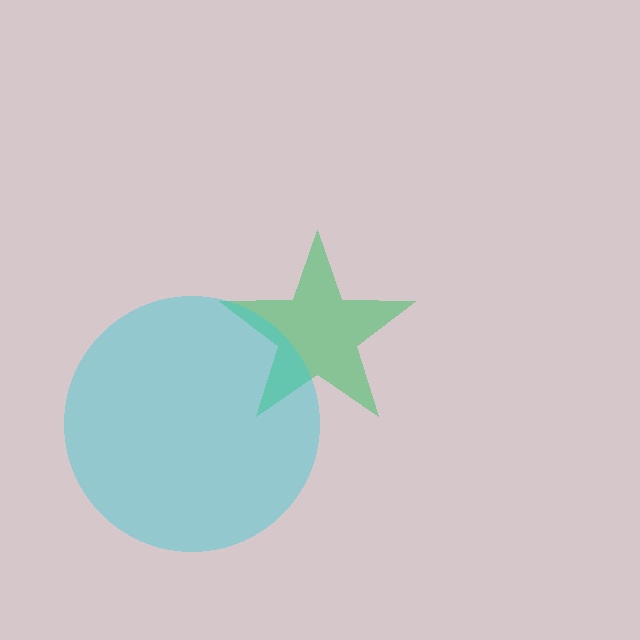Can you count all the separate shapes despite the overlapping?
Yes, there are 2 separate shapes.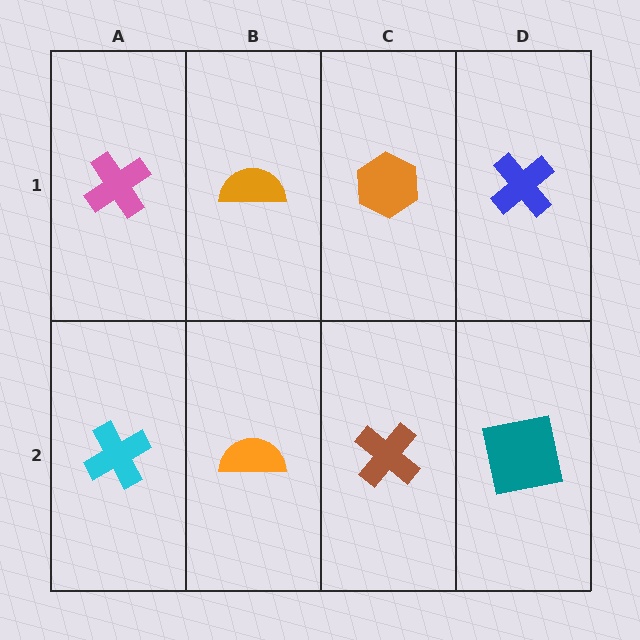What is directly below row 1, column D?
A teal square.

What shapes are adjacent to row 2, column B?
An orange semicircle (row 1, column B), a cyan cross (row 2, column A), a brown cross (row 2, column C).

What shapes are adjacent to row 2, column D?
A blue cross (row 1, column D), a brown cross (row 2, column C).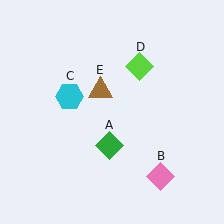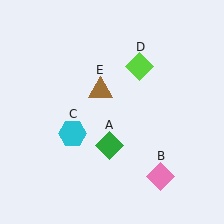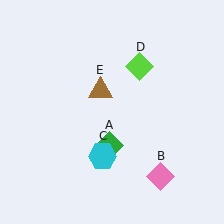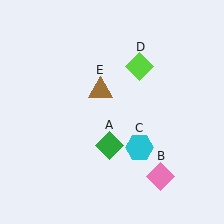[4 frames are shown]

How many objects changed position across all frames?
1 object changed position: cyan hexagon (object C).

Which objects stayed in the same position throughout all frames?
Green diamond (object A) and pink diamond (object B) and lime diamond (object D) and brown triangle (object E) remained stationary.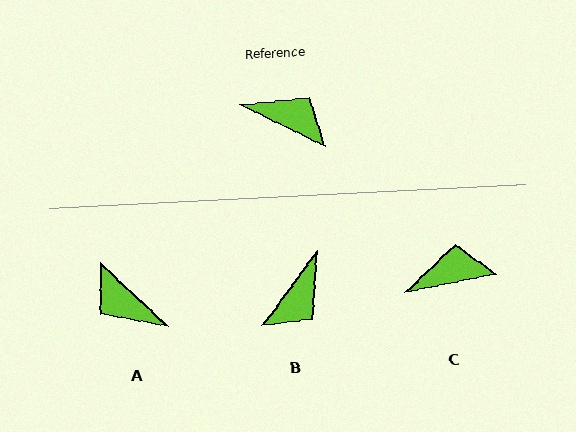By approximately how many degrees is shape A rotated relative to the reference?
Approximately 163 degrees counter-clockwise.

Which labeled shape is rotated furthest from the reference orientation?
A, about 163 degrees away.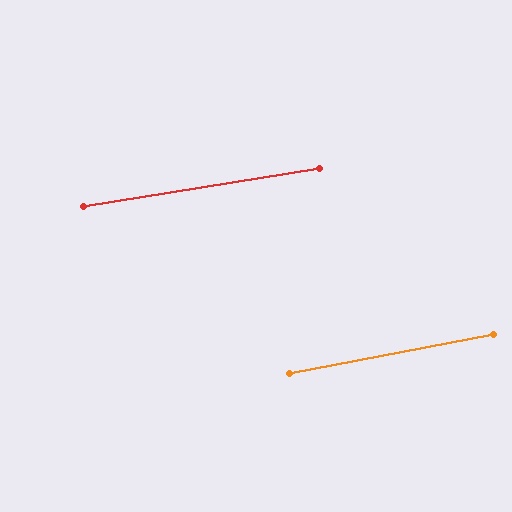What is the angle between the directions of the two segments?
Approximately 2 degrees.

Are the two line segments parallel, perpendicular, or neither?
Parallel — their directions differ by only 2.0°.